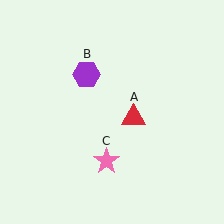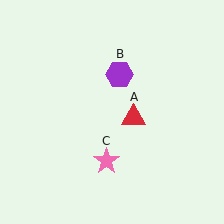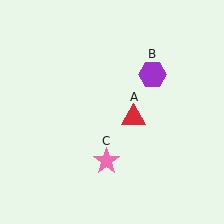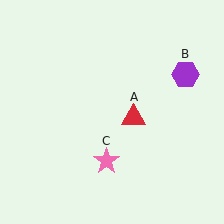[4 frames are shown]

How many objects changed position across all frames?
1 object changed position: purple hexagon (object B).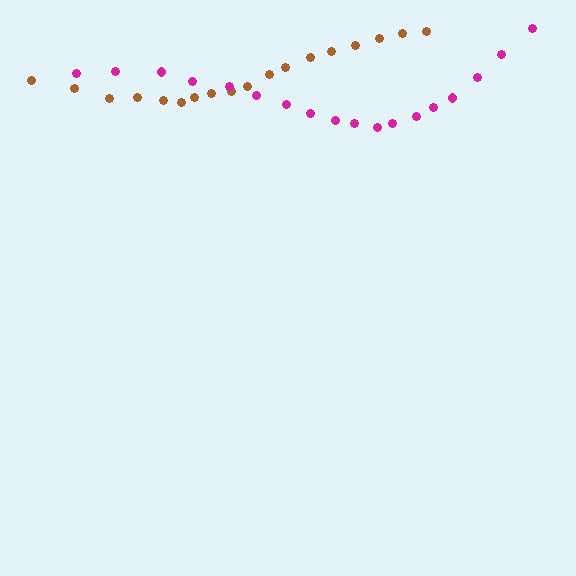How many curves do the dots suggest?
There are 2 distinct paths.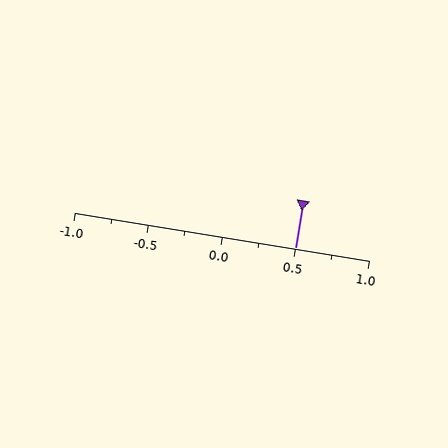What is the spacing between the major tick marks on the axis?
The major ticks are spaced 0.5 apart.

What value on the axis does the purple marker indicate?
The marker indicates approximately 0.5.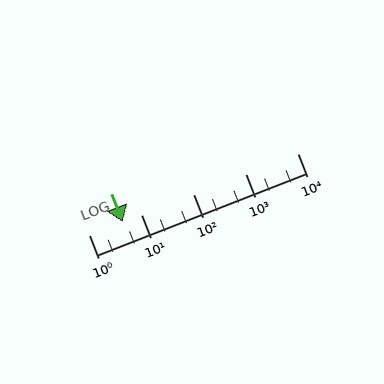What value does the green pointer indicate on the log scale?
The pointer indicates approximately 4.5.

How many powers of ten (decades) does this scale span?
The scale spans 4 decades, from 1 to 10000.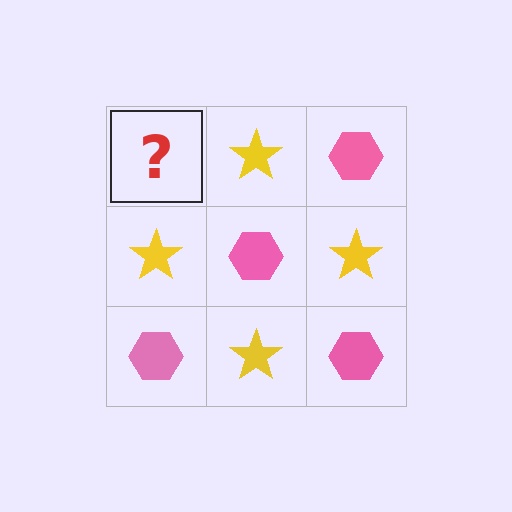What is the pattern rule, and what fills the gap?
The rule is that it alternates pink hexagon and yellow star in a checkerboard pattern. The gap should be filled with a pink hexagon.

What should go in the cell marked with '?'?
The missing cell should contain a pink hexagon.